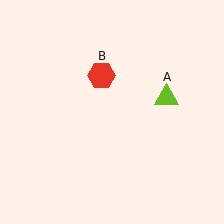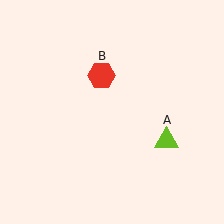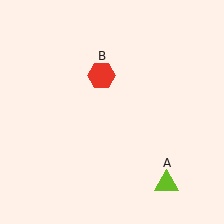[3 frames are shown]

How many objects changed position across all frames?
1 object changed position: lime triangle (object A).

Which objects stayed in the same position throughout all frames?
Red hexagon (object B) remained stationary.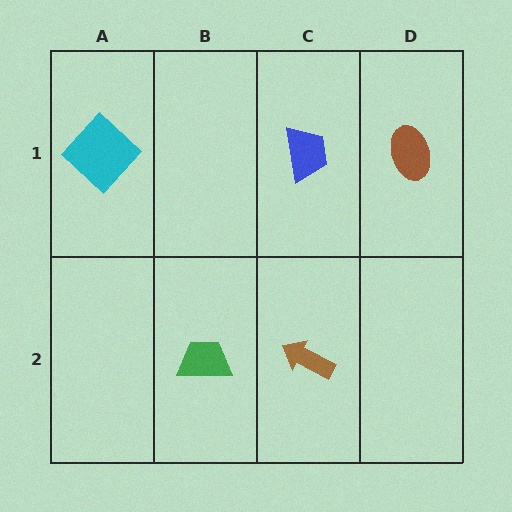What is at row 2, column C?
A brown arrow.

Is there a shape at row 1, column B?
No, that cell is empty.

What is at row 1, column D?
A brown ellipse.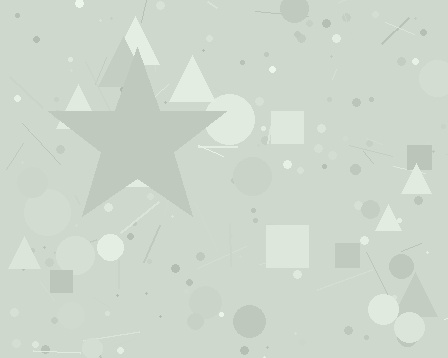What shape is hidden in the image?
A star is hidden in the image.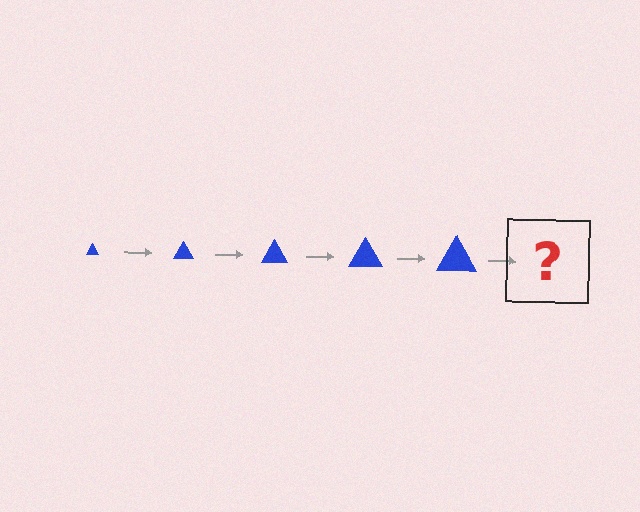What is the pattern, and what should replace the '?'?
The pattern is that the triangle gets progressively larger each step. The '?' should be a blue triangle, larger than the previous one.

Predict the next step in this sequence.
The next step is a blue triangle, larger than the previous one.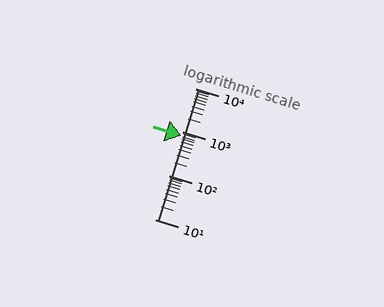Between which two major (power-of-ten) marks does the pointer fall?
The pointer is between 100 and 1000.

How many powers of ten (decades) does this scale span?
The scale spans 3 decades, from 10 to 10000.